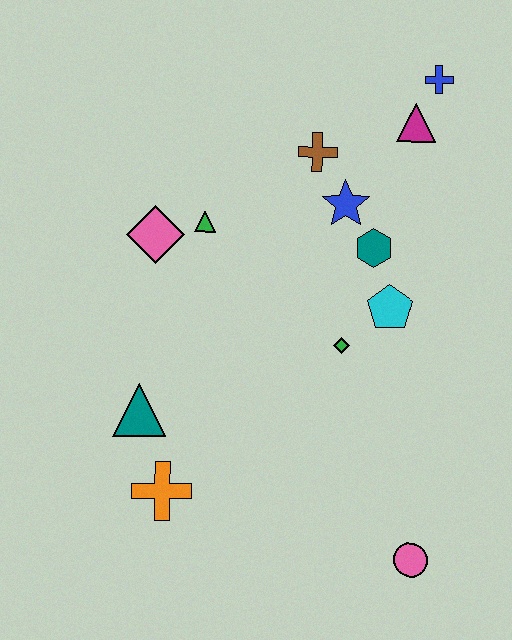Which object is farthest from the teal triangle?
The blue cross is farthest from the teal triangle.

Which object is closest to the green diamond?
The cyan pentagon is closest to the green diamond.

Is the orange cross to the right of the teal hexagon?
No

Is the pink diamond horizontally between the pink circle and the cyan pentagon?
No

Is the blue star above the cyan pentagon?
Yes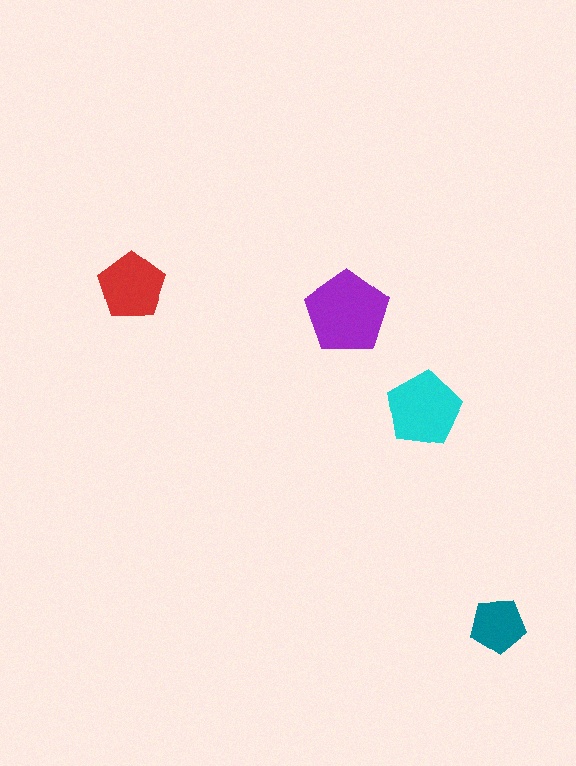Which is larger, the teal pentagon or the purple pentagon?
The purple one.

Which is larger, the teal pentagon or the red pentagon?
The red one.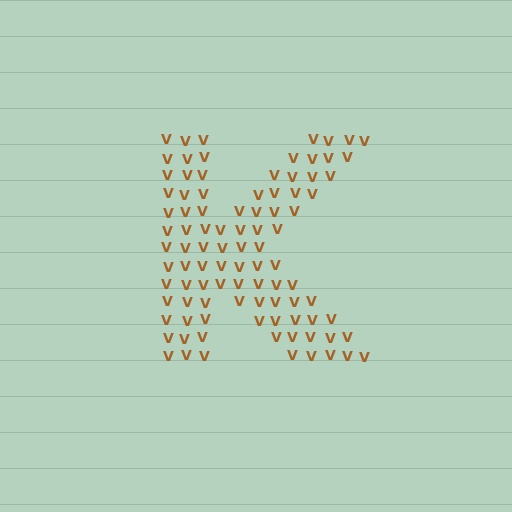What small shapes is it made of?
It is made of small letter V's.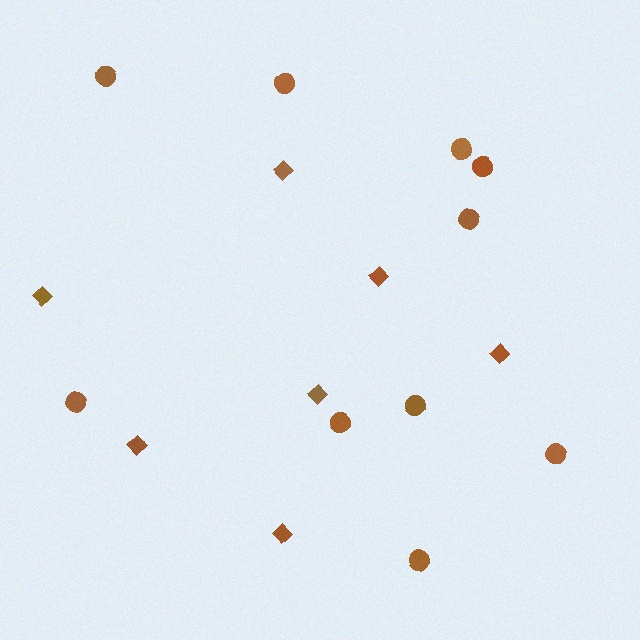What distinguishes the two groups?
There are 2 groups: one group of circles (10) and one group of diamonds (7).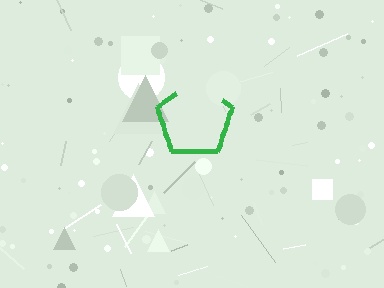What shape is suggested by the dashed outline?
The dashed outline suggests a pentagon.